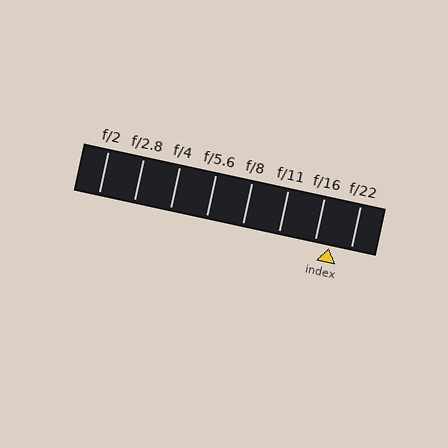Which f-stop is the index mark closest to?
The index mark is closest to f/16.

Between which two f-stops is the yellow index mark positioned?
The index mark is between f/16 and f/22.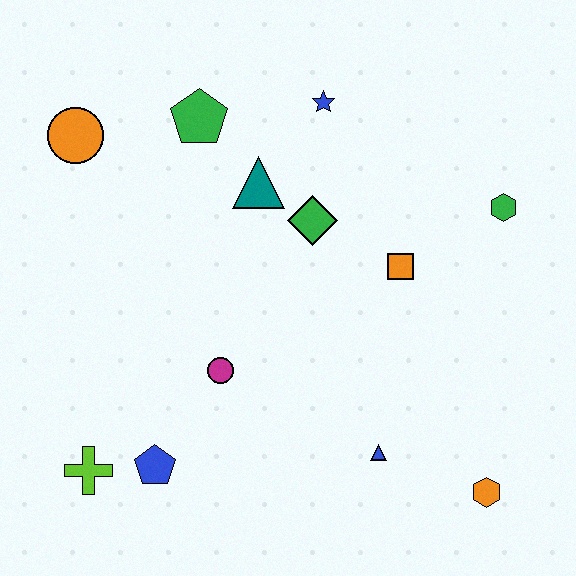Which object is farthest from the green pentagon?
The orange hexagon is farthest from the green pentagon.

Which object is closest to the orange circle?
The green pentagon is closest to the orange circle.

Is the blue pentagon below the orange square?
Yes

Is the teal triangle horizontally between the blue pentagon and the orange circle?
No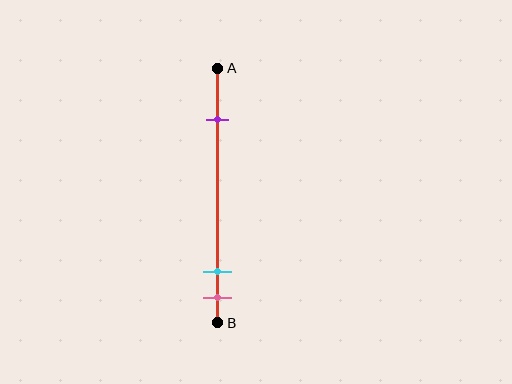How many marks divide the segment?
There are 3 marks dividing the segment.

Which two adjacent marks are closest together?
The cyan and pink marks are the closest adjacent pair.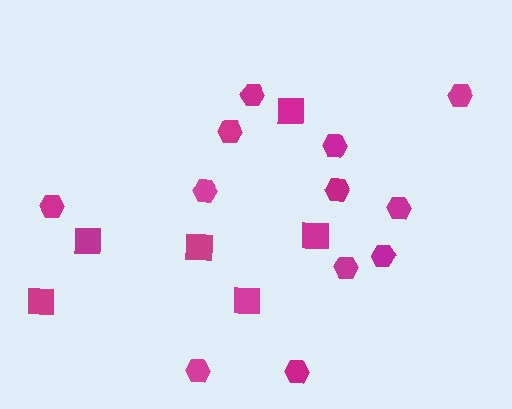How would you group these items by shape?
There are 2 groups: one group of hexagons (12) and one group of squares (6).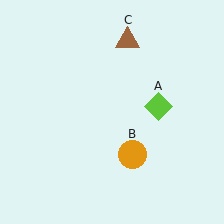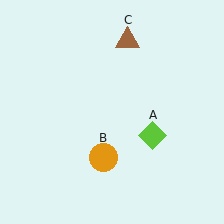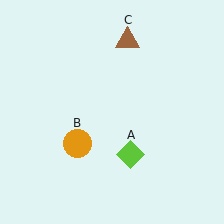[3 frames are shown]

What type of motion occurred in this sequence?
The lime diamond (object A), orange circle (object B) rotated clockwise around the center of the scene.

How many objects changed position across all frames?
2 objects changed position: lime diamond (object A), orange circle (object B).